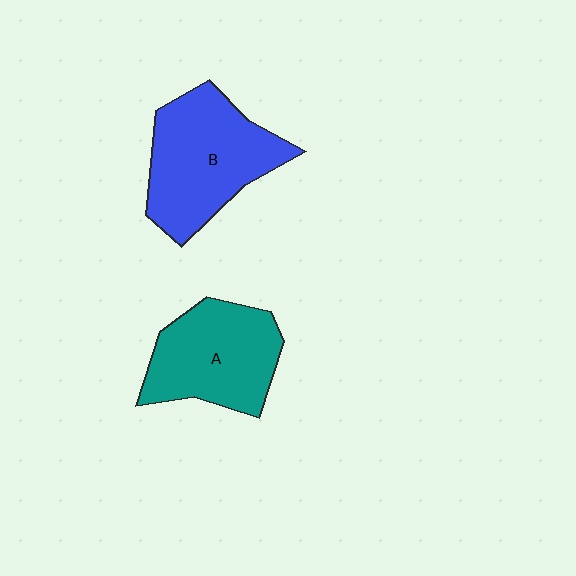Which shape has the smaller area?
Shape A (teal).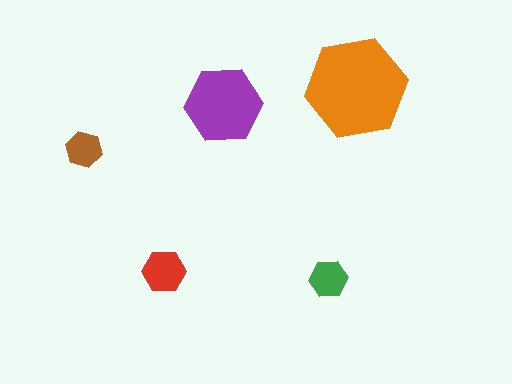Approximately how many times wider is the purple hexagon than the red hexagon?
About 2 times wider.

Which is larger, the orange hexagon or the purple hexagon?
The orange one.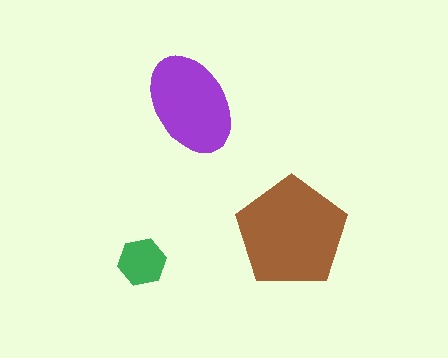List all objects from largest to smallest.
The brown pentagon, the purple ellipse, the green hexagon.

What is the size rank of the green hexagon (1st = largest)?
3rd.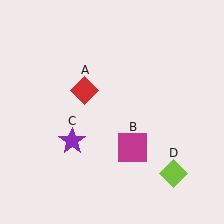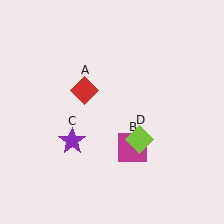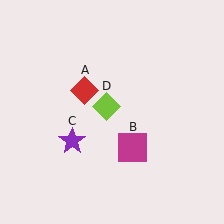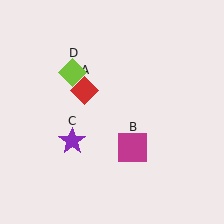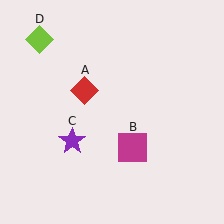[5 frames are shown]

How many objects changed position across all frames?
1 object changed position: lime diamond (object D).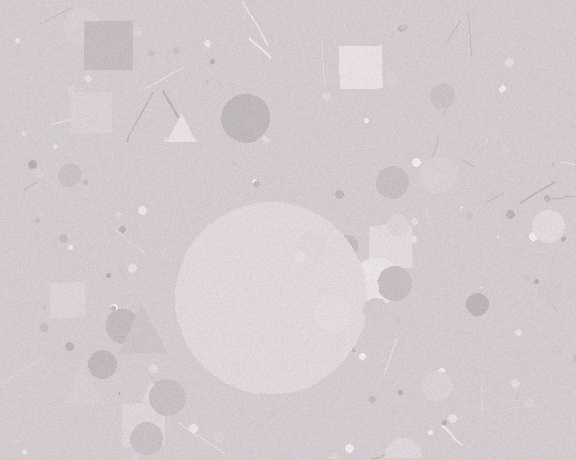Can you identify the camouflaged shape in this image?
The camouflaged shape is a circle.